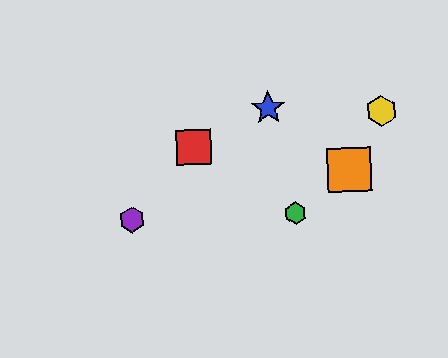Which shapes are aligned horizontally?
The green hexagon, the purple hexagon are aligned horizontally.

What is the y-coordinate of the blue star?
The blue star is at y≈108.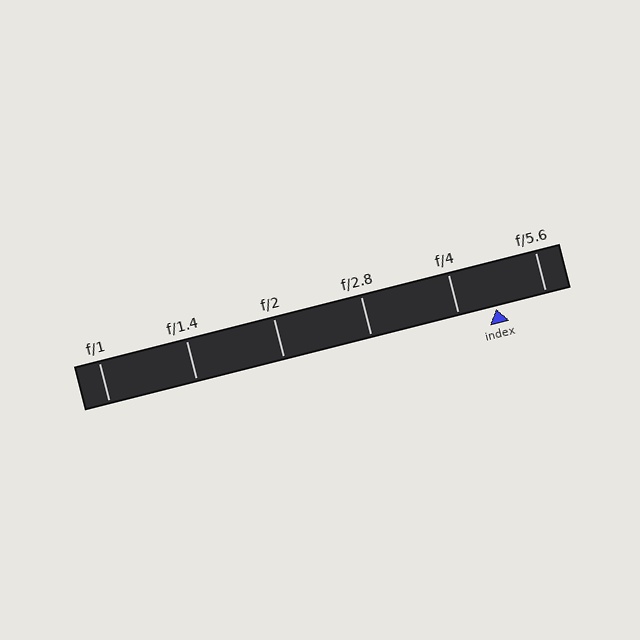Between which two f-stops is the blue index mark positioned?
The index mark is between f/4 and f/5.6.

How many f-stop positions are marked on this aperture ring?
There are 6 f-stop positions marked.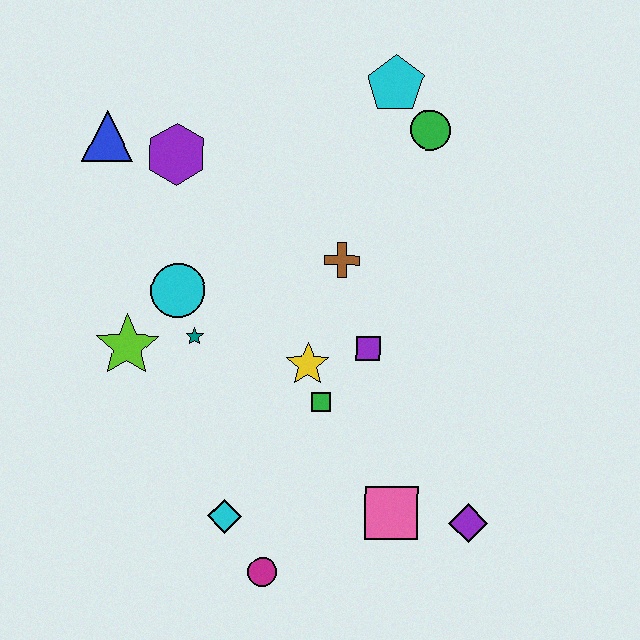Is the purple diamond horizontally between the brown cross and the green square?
No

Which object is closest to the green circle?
The cyan pentagon is closest to the green circle.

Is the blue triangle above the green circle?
No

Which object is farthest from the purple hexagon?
The purple diamond is farthest from the purple hexagon.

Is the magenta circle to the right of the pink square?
No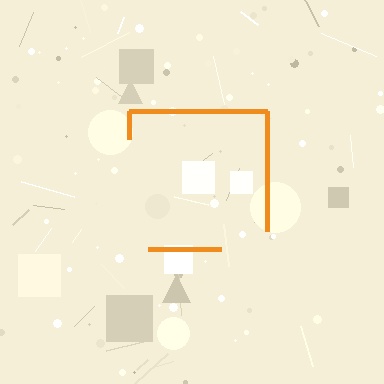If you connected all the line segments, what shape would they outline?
They would outline a square.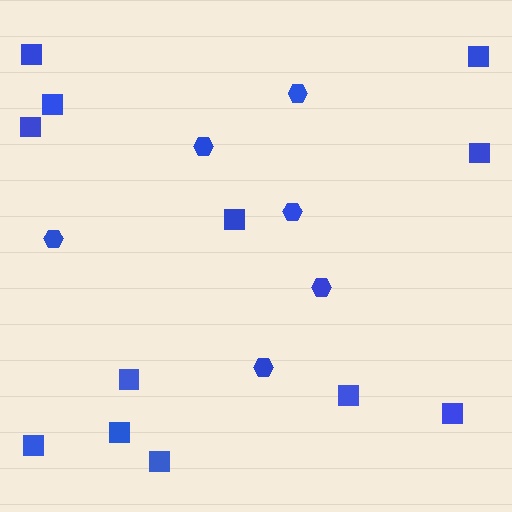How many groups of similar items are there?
There are 2 groups: one group of squares (12) and one group of hexagons (6).